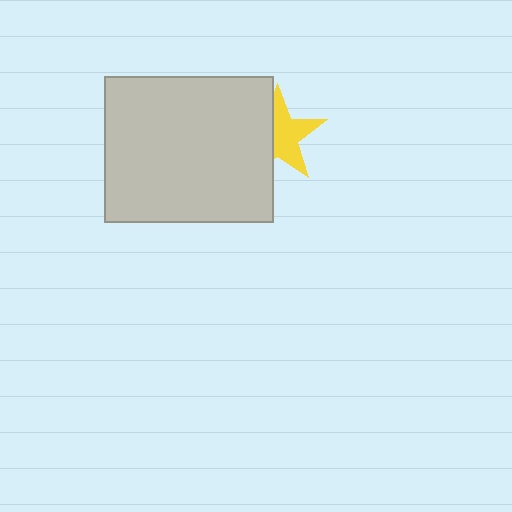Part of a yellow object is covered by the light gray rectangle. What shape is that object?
It is a star.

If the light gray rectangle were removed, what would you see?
You would see the complete yellow star.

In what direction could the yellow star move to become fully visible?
The yellow star could move right. That would shift it out from behind the light gray rectangle entirely.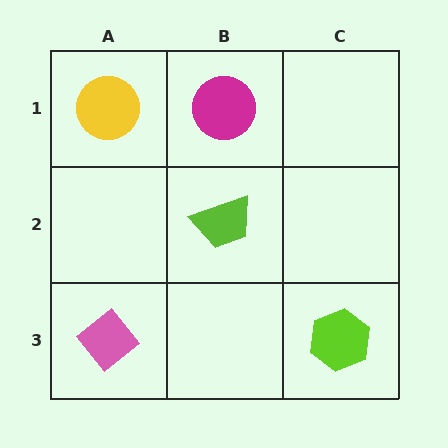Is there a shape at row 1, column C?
No, that cell is empty.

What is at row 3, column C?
A lime hexagon.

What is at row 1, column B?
A magenta circle.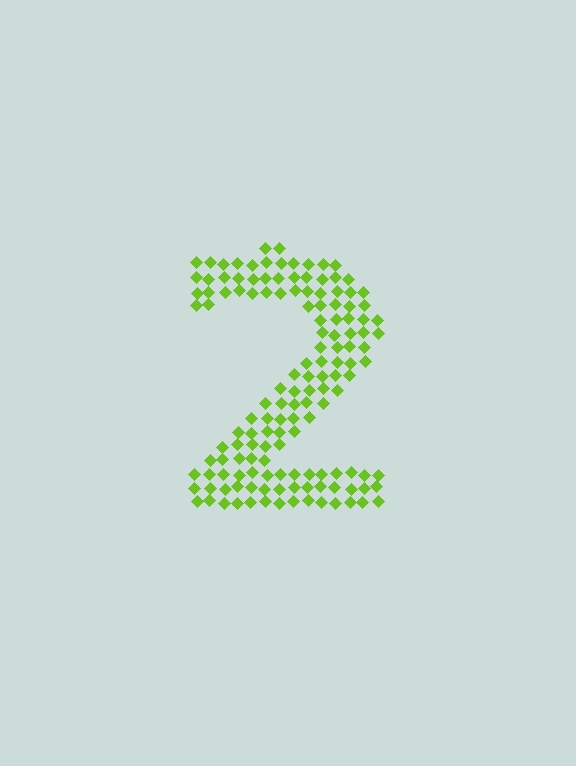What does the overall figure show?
The overall figure shows the digit 2.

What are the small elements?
The small elements are diamonds.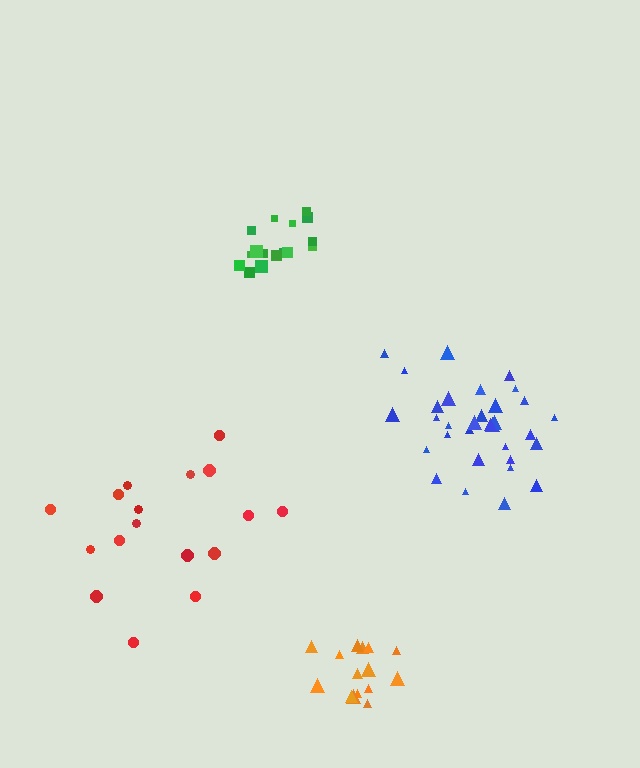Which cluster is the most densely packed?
Green.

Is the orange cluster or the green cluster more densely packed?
Green.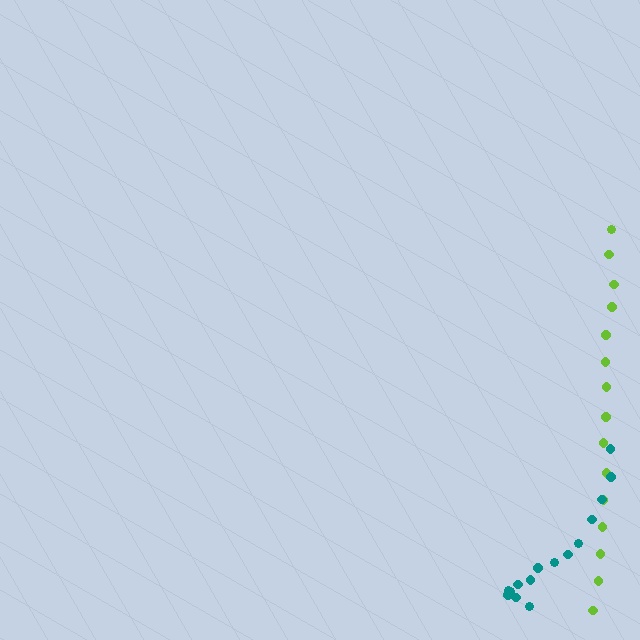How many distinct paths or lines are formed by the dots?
There are 2 distinct paths.